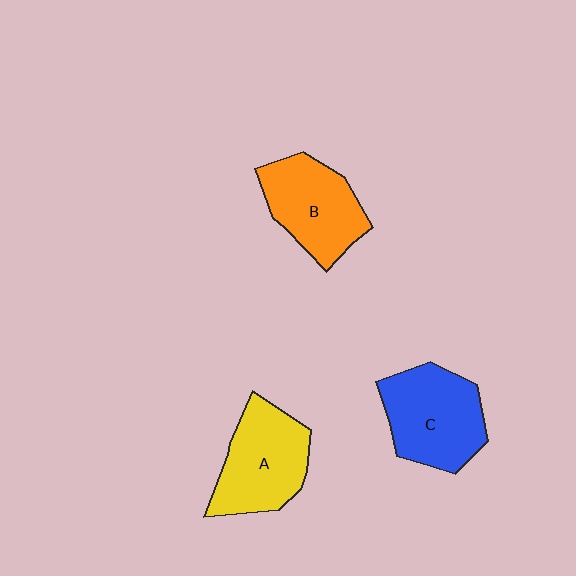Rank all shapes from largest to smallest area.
From largest to smallest: C (blue), A (yellow), B (orange).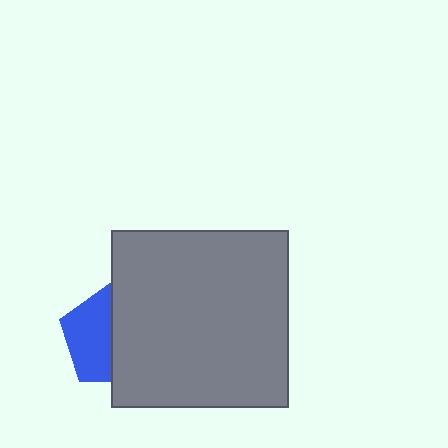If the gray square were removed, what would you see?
You would see the complete blue pentagon.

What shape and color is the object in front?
The object in front is a gray square.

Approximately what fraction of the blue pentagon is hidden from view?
Roughly 51% of the blue pentagon is hidden behind the gray square.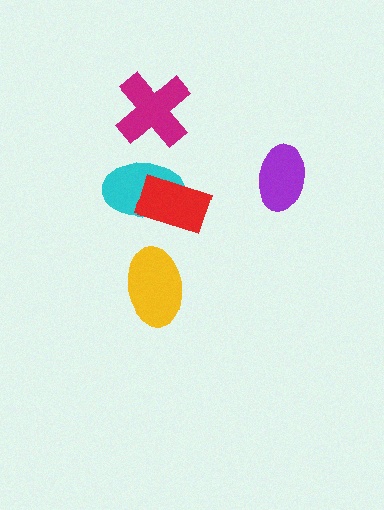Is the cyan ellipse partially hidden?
Yes, it is partially covered by another shape.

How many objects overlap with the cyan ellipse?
1 object overlaps with the cyan ellipse.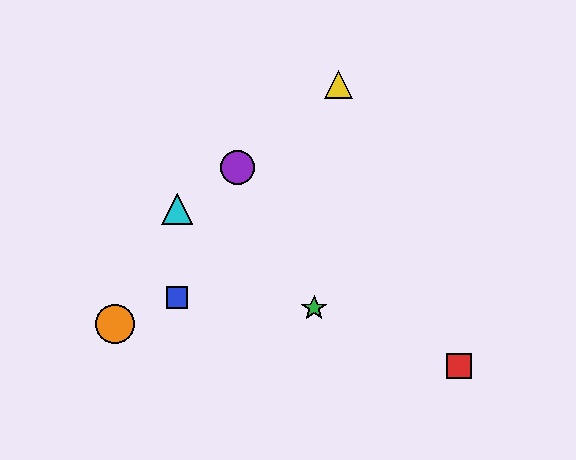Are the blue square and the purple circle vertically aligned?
No, the blue square is at x≈177 and the purple circle is at x≈237.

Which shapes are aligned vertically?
The blue square, the cyan triangle are aligned vertically.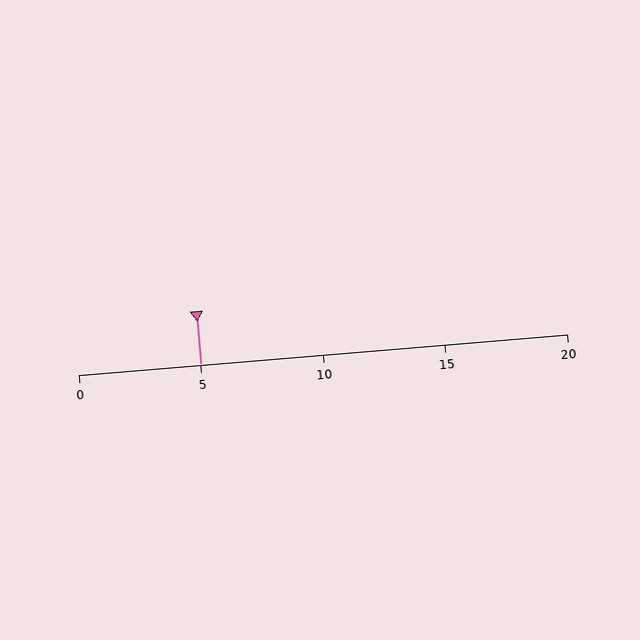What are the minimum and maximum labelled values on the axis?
The axis runs from 0 to 20.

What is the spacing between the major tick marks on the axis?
The major ticks are spaced 5 apart.